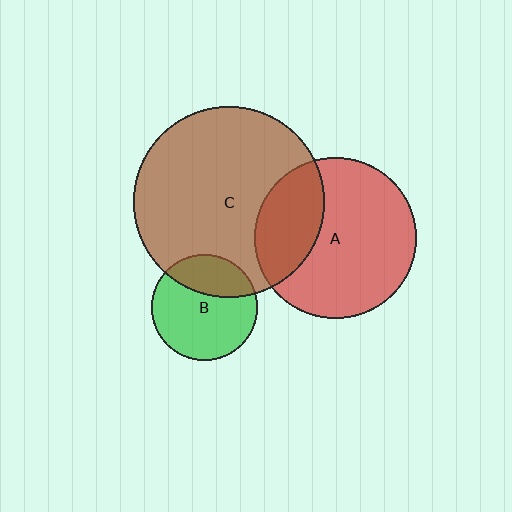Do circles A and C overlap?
Yes.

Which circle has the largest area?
Circle C (brown).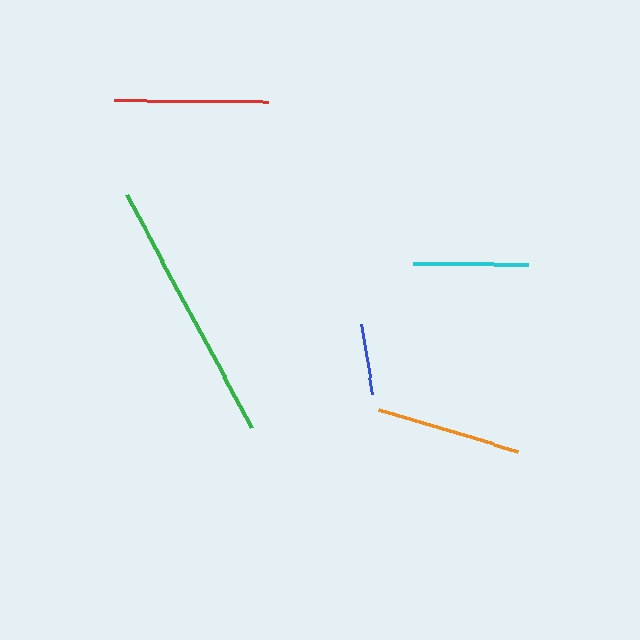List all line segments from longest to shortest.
From longest to shortest: green, red, orange, cyan, blue.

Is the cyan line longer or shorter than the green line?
The green line is longer than the cyan line.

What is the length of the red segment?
The red segment is approximately 154 pixels long.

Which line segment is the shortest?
The blue line is the shortest at approximately 71 pixels.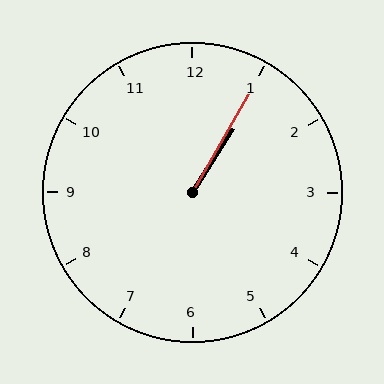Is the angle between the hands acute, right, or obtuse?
It is acute.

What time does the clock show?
1:05.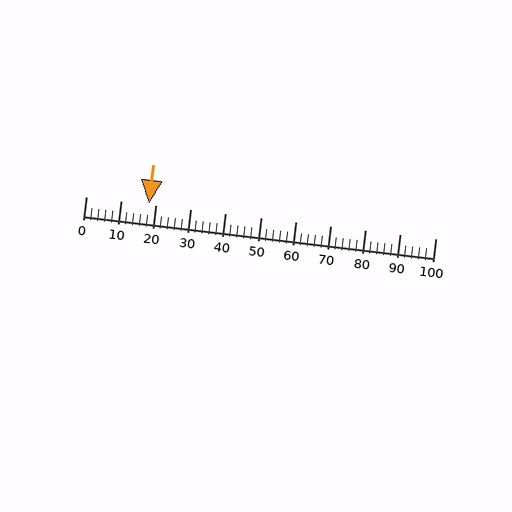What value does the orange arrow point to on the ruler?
The orange arrow points to approximately 18.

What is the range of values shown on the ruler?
The ruler shows values from 0 to 100.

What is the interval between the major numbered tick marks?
The major tick marks are spaced 10 units apart.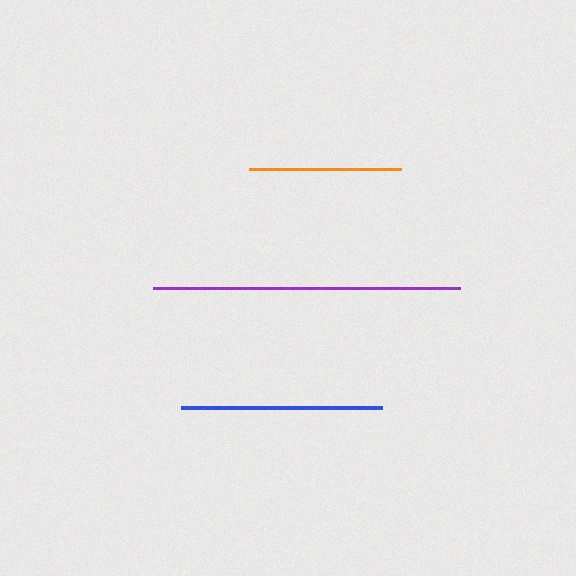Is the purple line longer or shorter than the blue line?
The purple line is longer than the blue line.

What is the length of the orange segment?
The orange segment is approximately 152 pixels long.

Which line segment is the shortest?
The orange line is the shortest at approximately 152 pixels.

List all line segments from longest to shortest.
From longest to shortest: purple, blue, orange.